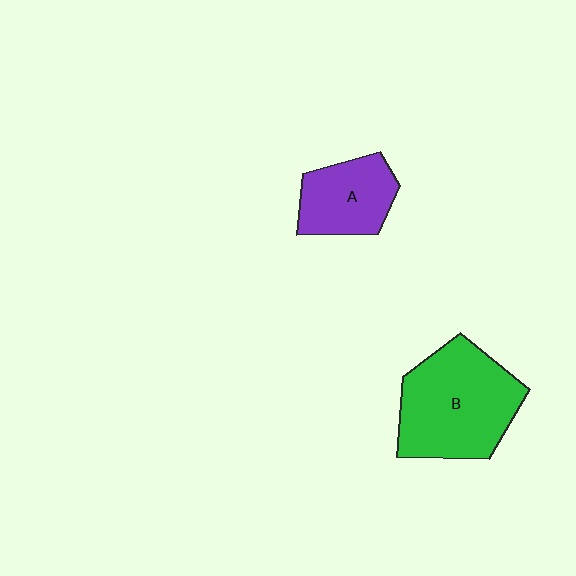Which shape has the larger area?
Shape B (green).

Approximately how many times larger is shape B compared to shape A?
Approximately 1.8 times.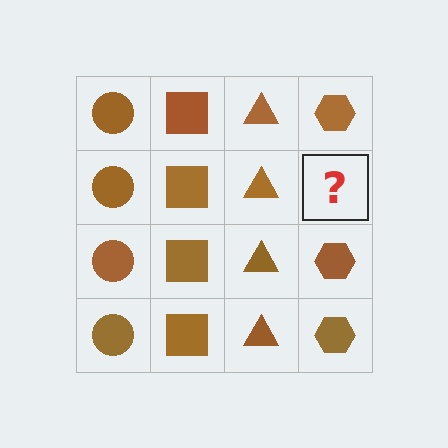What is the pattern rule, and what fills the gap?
The rule is that each column has a consistent shape. The gap should be filled with a brown hexagon.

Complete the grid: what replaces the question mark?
The question mark should be replaced with a brown hexagon.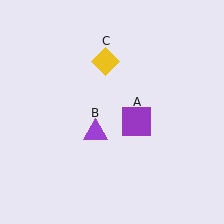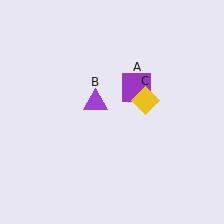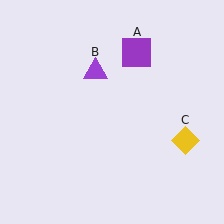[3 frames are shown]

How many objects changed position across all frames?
3 objects changed position: purple square (object A), purple triangle (object B), yellow diamond (object C).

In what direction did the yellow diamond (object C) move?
The yellow diamond (object C) moved down and to the right.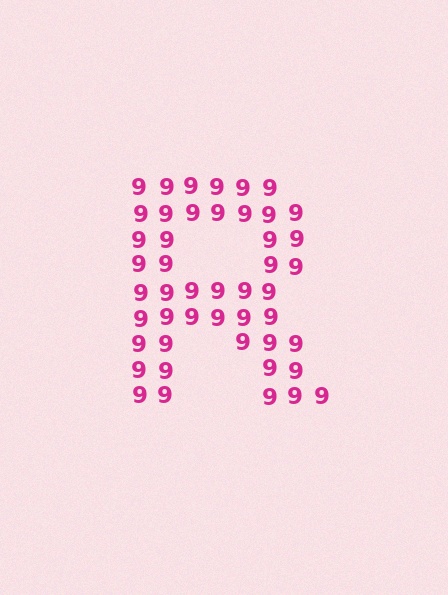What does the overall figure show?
The overall figure shows the letter R.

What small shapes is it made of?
It is made of small digit 9's.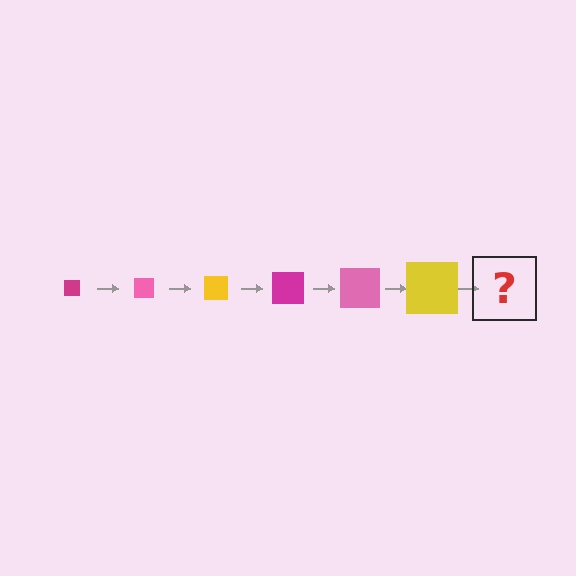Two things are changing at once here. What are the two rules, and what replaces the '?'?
The two rules are that the square grows larger each step and the color cycles through magenta, pink, and yellow. The '?' should be a magenta square, larger than the previous one.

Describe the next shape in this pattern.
It should be a magenta square, larger than the previous one.